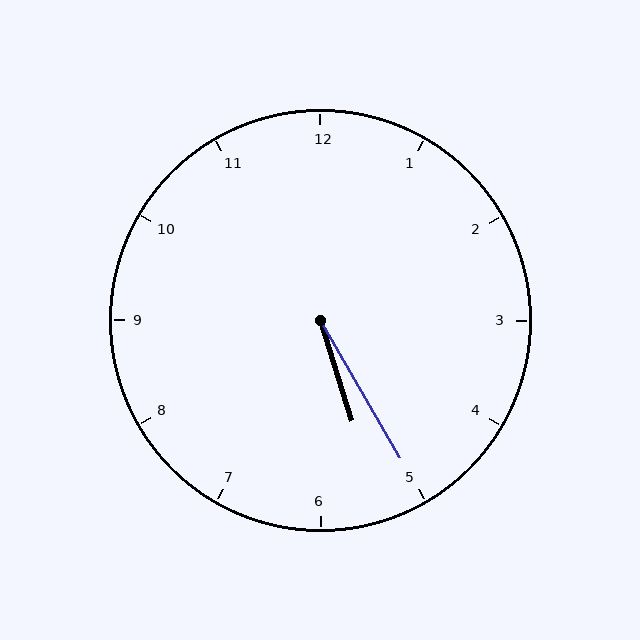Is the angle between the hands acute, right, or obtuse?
It is acute.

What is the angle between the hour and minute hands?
Approximately 12 degrees.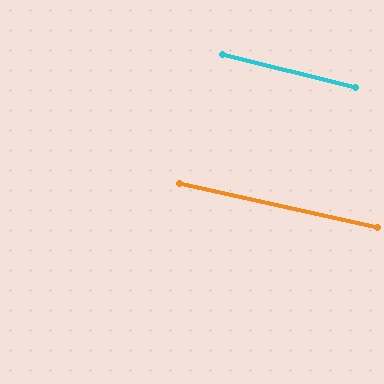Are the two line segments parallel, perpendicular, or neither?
Parallel — their directions differ by only 1.4°.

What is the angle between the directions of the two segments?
Approximately 1 degree.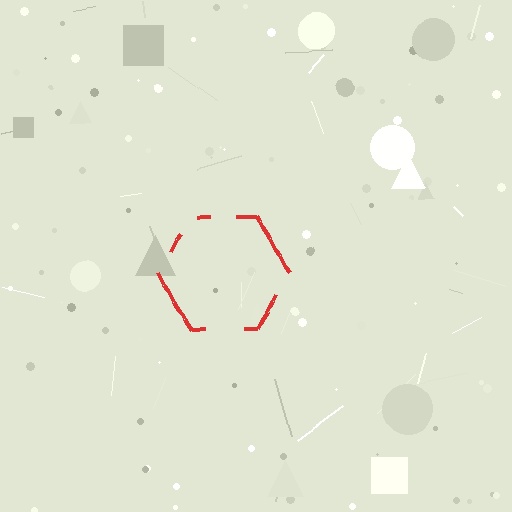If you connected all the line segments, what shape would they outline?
They would outline a hexagon.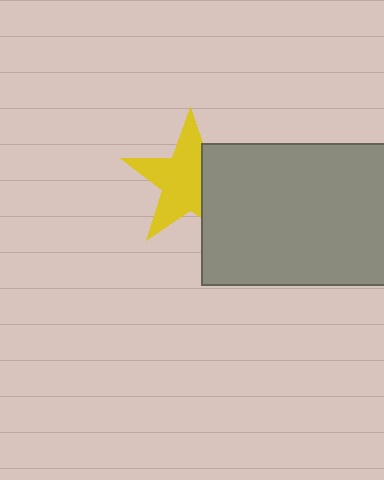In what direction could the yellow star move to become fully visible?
The yellow star could move left. That would shift it out from behind the gray rectangle entirely.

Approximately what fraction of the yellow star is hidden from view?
Roughly 34% of the yellow star is hidden behind the gray rectangle.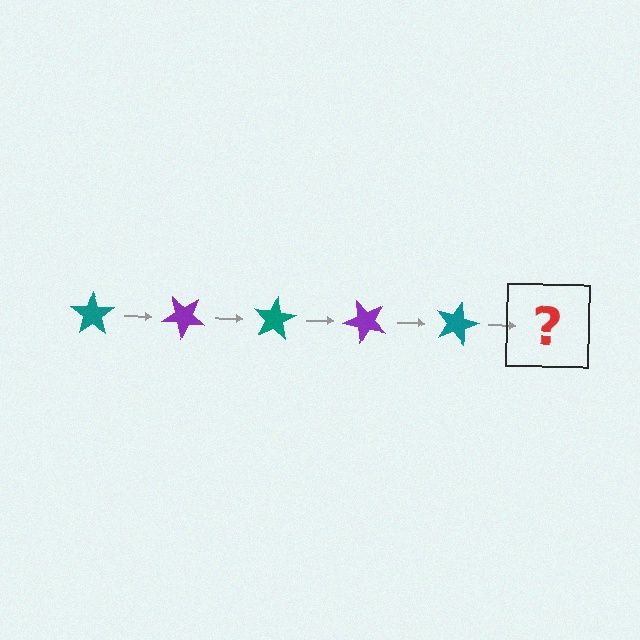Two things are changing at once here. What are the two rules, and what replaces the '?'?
The two rules are that it rotates 40 degrees each step and the color cycles through teal and purple. The '?' should be a purple star, rotated 200 degrees from the start.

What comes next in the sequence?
The next element should be a purple star, rotated 200 degrees from the start.